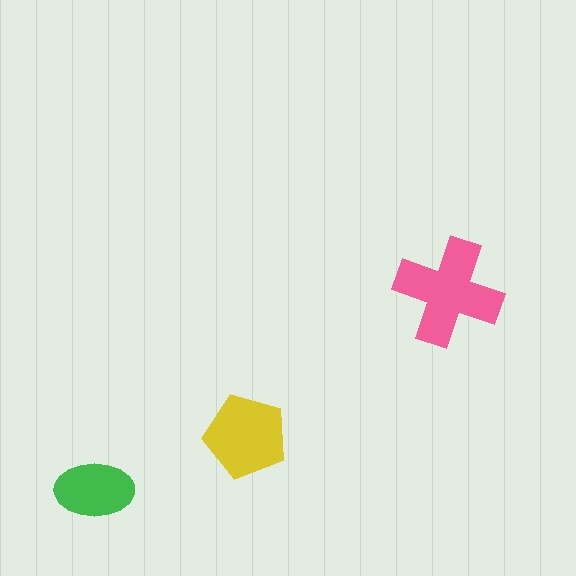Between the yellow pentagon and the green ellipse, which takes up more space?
The yellow pentagon.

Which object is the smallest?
The green ellipse.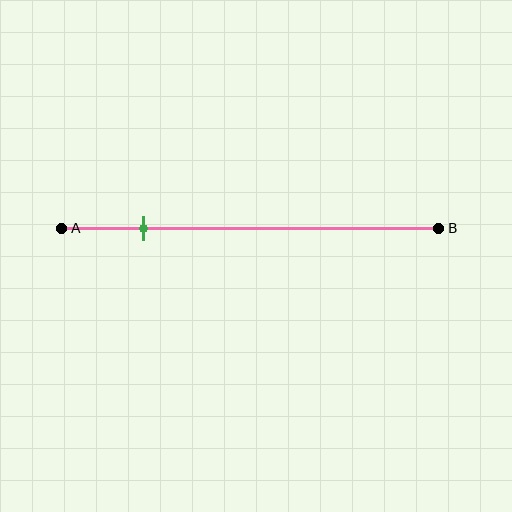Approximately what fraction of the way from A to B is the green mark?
The green mark is approximately 20% of the way from A to B.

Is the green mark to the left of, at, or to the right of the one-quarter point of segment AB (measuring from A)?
The green mark is to the left of the one-quarter point of segment AB.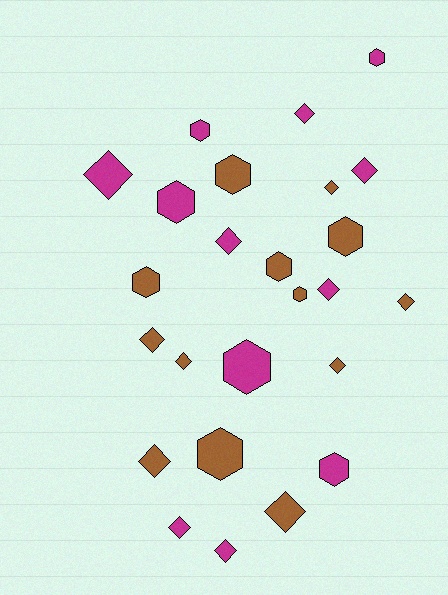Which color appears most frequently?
Brown, with 13 objects.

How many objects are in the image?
There are 25 objects.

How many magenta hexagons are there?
There are 5 magenta hexagons.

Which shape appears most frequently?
Diamond, with 14 objects.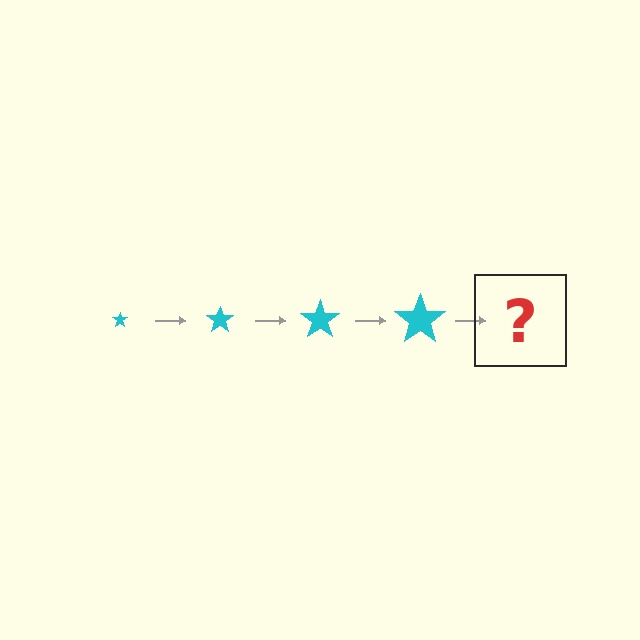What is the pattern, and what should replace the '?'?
The pattern is that the star gets progressively larger each step. The '?' should be a cyan star, larger than the previous one.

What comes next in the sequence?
The next element should be a cyan star, larger than the previous one.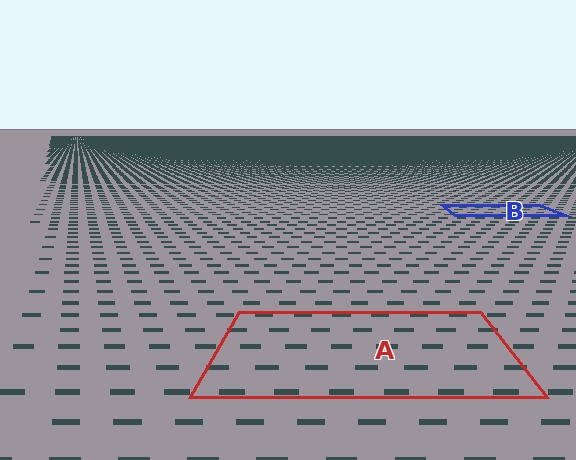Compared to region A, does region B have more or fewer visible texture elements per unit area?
Region B has more texture elements per unit area — they are packed more densely because it is farther away.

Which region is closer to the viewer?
Region A is closer. The texture elements there are larger and more spread out.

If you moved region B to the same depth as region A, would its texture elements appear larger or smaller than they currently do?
They would appear larger. At a closer depth, the same texture elements are projected at a bigger on-screen size.